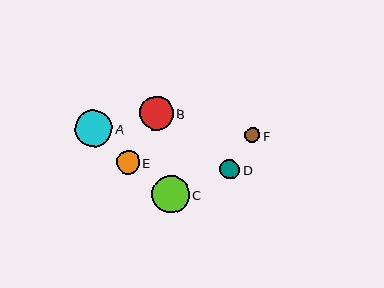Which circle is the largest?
Circle C is the largest with a size of approximately 38 pixels.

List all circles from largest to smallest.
From largest to smallest: C, A, B, E, D, F.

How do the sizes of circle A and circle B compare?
Circle A and circle B are approximately the same size.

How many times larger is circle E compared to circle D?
Circle E is approximately 1.2 times the size of circle D.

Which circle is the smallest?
Circle F is the smallest with a size of approximately 15 pixels.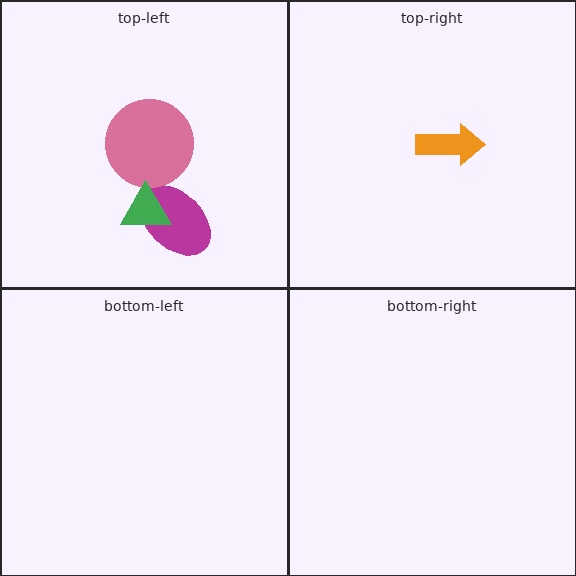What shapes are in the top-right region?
The orange arrow.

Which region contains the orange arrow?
The top-right region.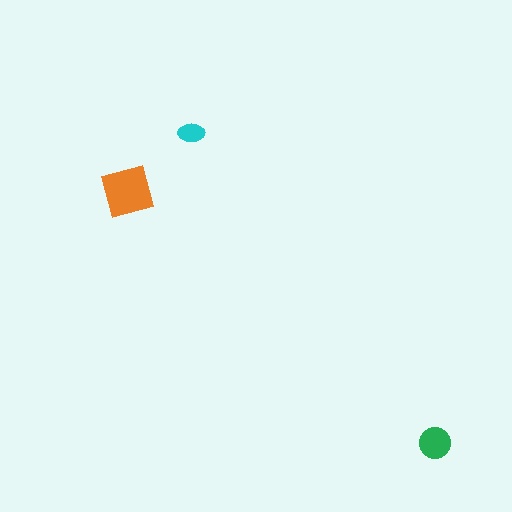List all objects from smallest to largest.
The cyan ellipse, the green circle, the orange square.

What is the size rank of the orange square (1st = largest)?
1st.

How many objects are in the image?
There are 3 objects in the image.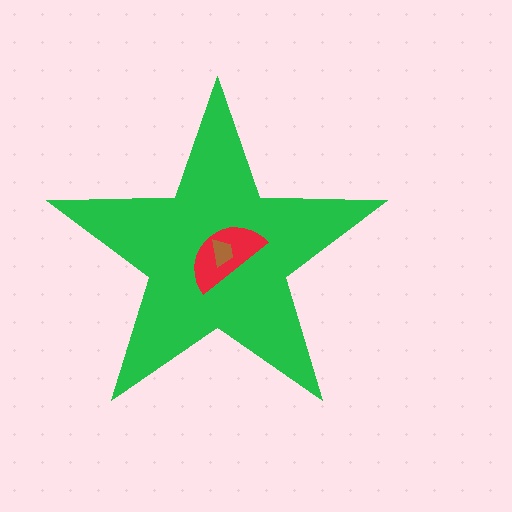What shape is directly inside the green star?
The red semicircle.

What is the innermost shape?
The brown trapezoid.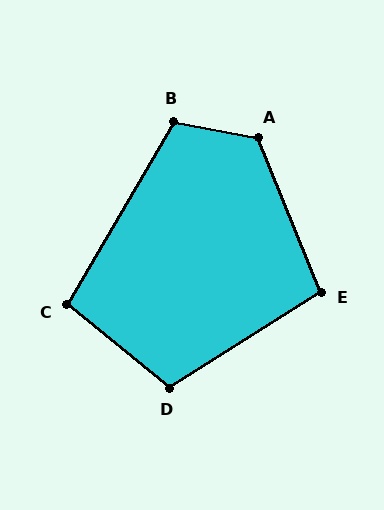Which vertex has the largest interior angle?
A, at approximately 123 degrees.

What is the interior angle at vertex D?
Approximately 109 degrees (obtuse).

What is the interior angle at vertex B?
Approximately 110 degrees (obtuse).